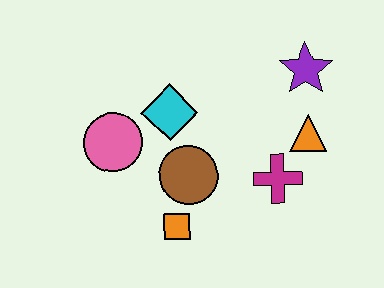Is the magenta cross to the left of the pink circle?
No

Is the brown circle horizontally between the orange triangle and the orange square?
Yes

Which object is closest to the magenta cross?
The orange triangle is closest to the magenta cross.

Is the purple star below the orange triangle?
No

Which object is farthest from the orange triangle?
The pink circle is farthest from the orange triangle.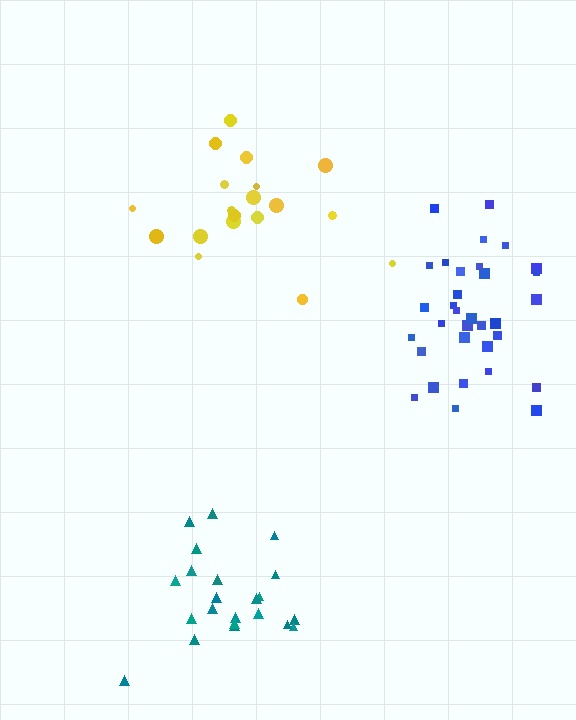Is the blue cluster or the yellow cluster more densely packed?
Blue.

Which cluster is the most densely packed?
Blue.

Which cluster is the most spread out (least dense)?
Yellow.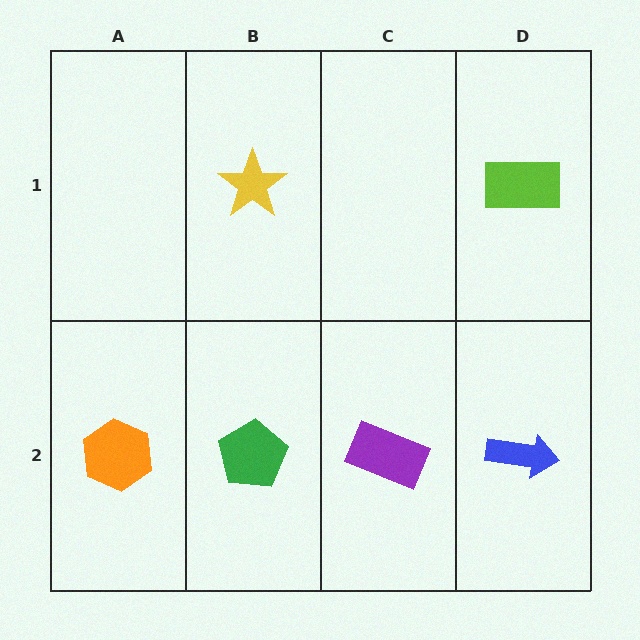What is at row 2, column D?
A blue arrow.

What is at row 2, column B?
A green pentagon.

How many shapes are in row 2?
4 shapes.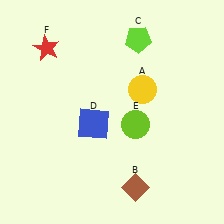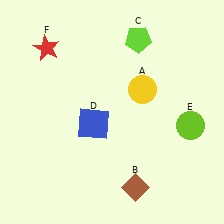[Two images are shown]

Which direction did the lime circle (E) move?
The lime circle (E) moved right.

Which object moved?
The lime circle (E) moved right.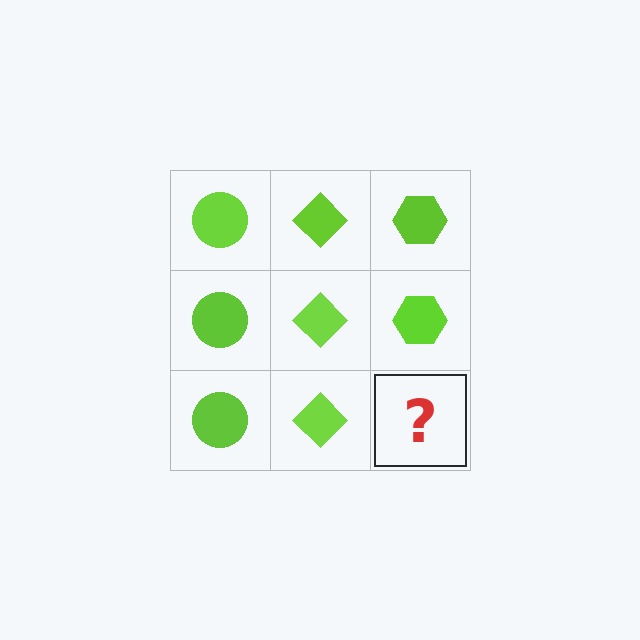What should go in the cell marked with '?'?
The missing cell should contain a lime hexagon.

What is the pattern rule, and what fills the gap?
The rule is that each column has a consistent shape. The gap should be filled with a lime hexagon.